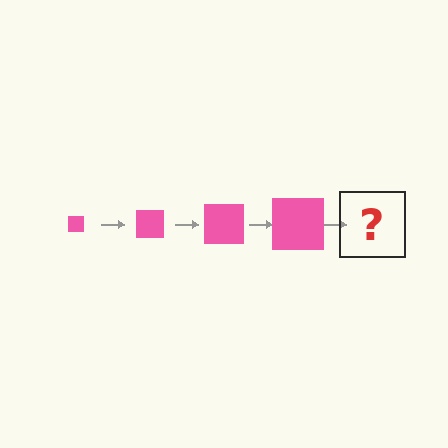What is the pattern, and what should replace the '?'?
The pattern is that the square gets progressively larger each step. The '?' should be a pink square, larger than the previous one.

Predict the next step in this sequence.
The next step is a pink square, larger than the previous one.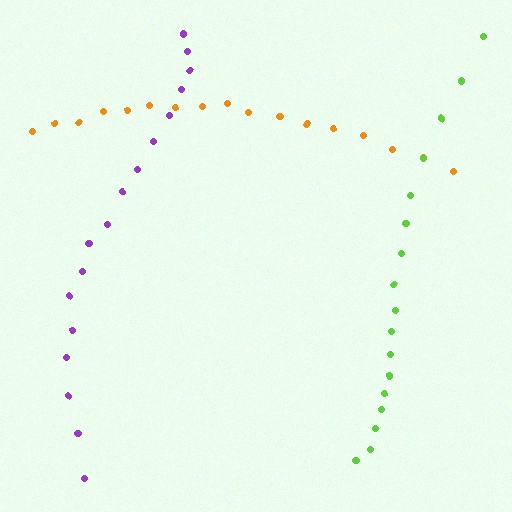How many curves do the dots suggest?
There are 3 distinct paths.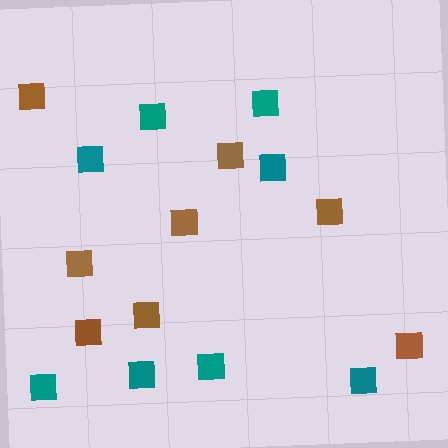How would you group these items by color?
There are 2 groups: one group of teal squares (8) and one group of brown squares (8).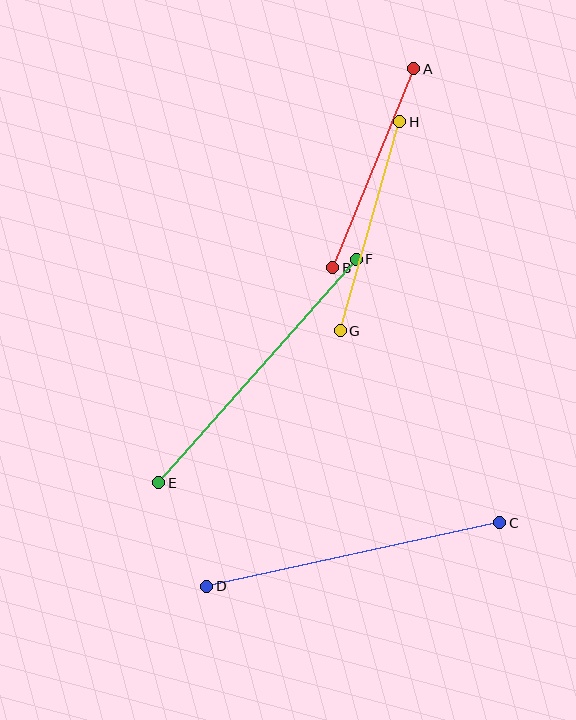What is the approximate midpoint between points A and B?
The midpoint is at approximately (373, 168) pixels.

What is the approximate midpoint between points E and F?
The midpoint is at approximately (258, 371) pixels.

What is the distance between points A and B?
The distance is approximately 215 pixels.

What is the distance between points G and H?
The distance is approximately 217 pixels.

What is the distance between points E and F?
The distance is approximately 299 pixels.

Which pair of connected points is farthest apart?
Points C and D are farthest apart.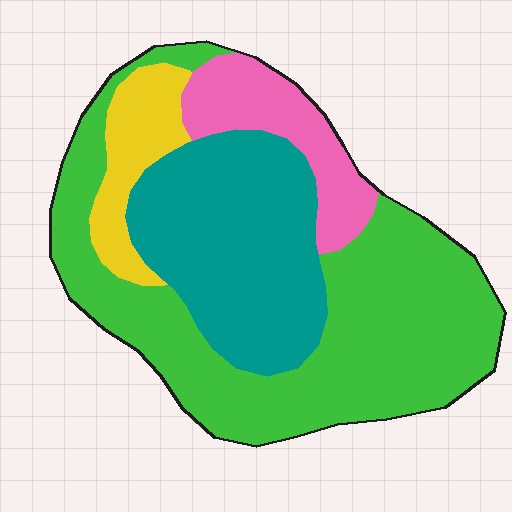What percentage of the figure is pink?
Pink covers 12% of the figure.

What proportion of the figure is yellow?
Yellow covers roughly 10% of the figure.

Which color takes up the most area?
Green, at roughly 50%.